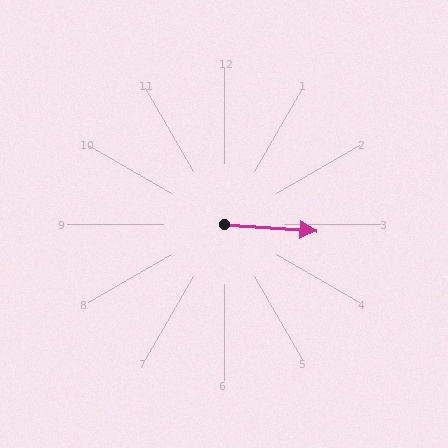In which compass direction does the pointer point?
East.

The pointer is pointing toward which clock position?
Roughly 3 o'clock.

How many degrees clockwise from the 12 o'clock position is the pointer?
Approximately 94 degrees.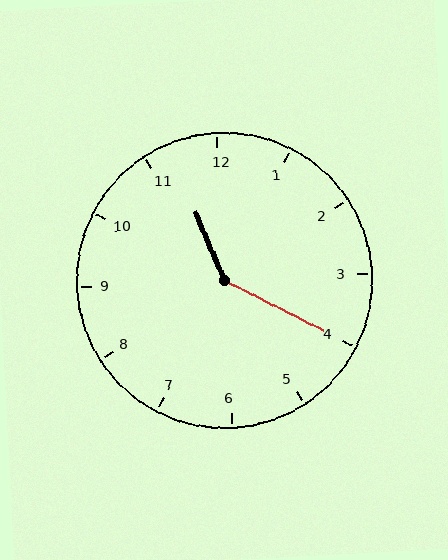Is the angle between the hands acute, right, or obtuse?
It is obtuse.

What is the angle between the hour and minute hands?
Approximately 140 degrees.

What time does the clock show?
11:20.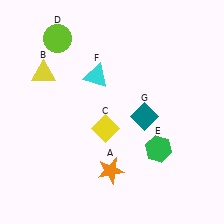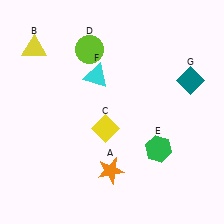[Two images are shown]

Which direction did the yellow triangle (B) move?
The yellow triangle (B) moved up.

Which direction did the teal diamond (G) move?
The teal diamond (G) moved right.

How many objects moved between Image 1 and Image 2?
3 objects moved between the two images.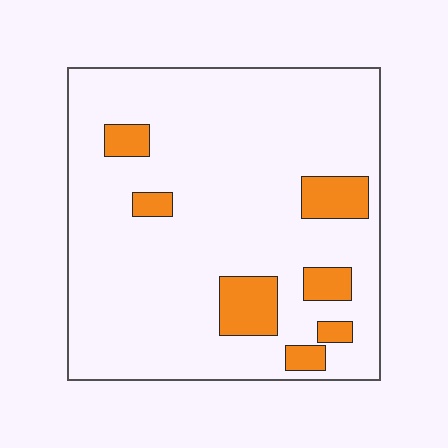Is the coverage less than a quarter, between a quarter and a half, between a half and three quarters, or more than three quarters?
Less than a quarter.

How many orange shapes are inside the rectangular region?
7.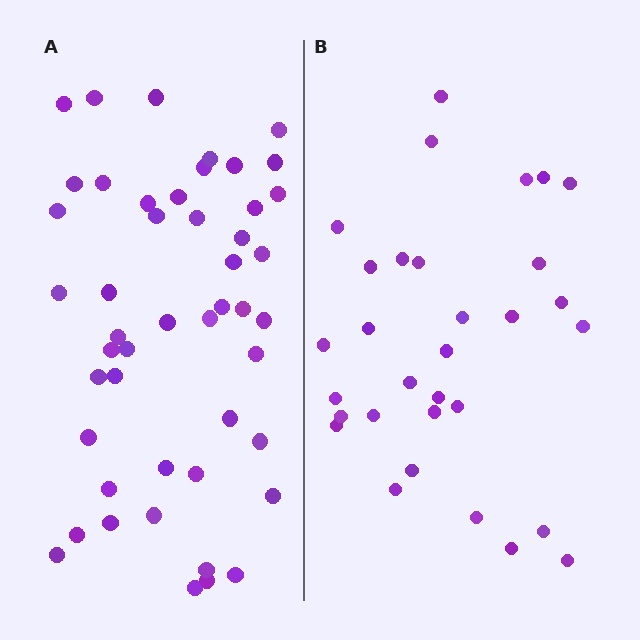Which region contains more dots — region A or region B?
Region A (the left region) has more dots.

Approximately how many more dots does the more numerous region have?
Region A has approximately 15 more dots than region B.